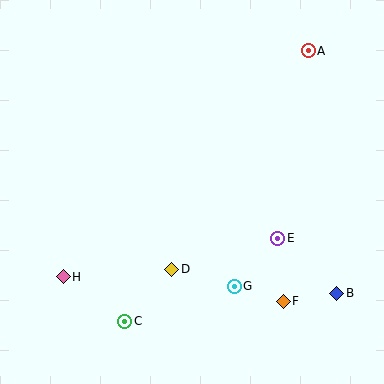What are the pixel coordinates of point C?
Point C is at (125, 321).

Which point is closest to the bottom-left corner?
Point H is closest to the bottom-left corner.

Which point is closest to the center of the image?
Point D at (172, 269) is closest to the center.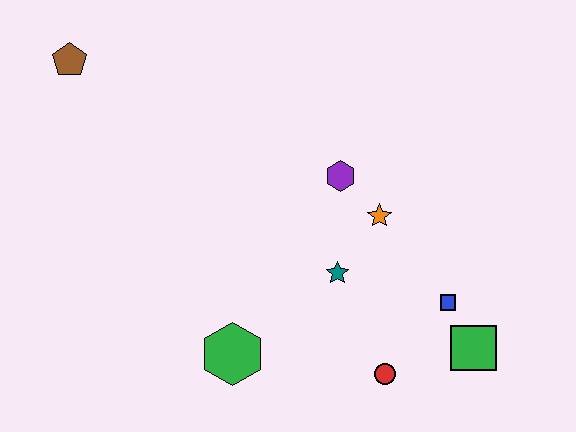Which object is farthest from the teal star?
The brown pentagon is farthest from the teal star.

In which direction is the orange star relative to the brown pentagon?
The orange star is to the right of the brown pentagon.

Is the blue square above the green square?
Yes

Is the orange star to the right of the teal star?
Yes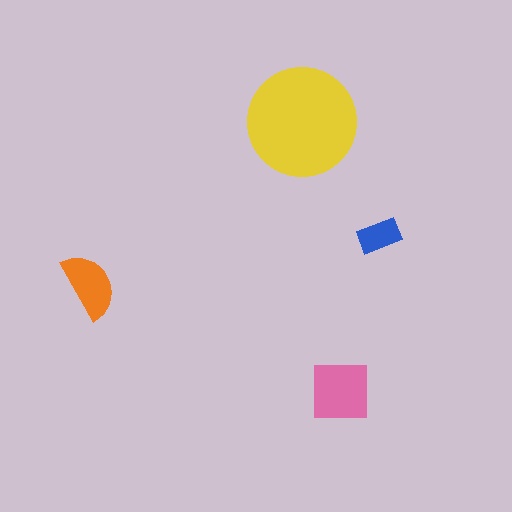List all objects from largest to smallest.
The yellow circle, the pink square, the orange semicircle, the blue rectangle.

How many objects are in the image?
There are 4 objects in the image.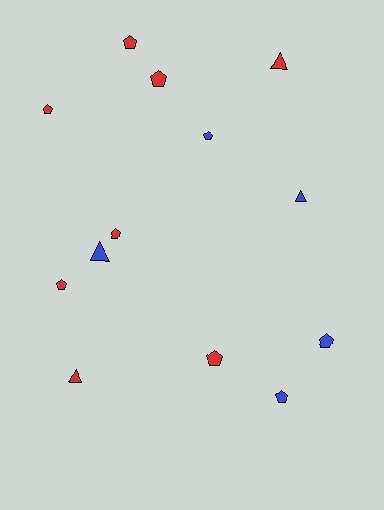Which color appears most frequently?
Red, with 8 objects.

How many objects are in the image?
There are 13 objects.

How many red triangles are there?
There are 2 red triangles.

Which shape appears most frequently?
Pentagon, with 9 objects.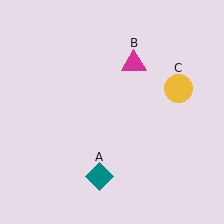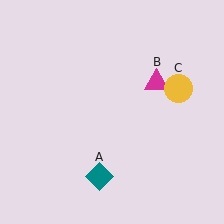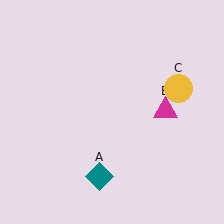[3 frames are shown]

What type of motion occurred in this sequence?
The magenta triangle (object B) rotated clockwise around the center of the scene.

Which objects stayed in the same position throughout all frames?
Teal diamond (object A) and yellow circle (object C) remained stationary.